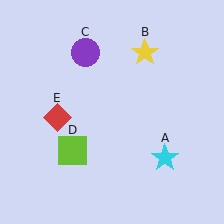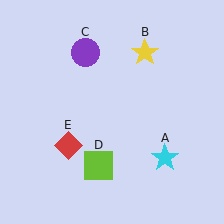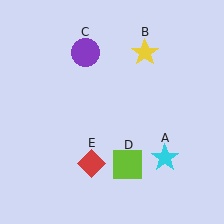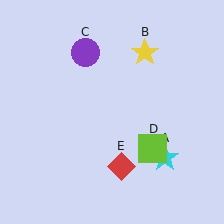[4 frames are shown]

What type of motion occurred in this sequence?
The lime square (object D), red diamond (object E) rotated counterclockwise around the center of the scene.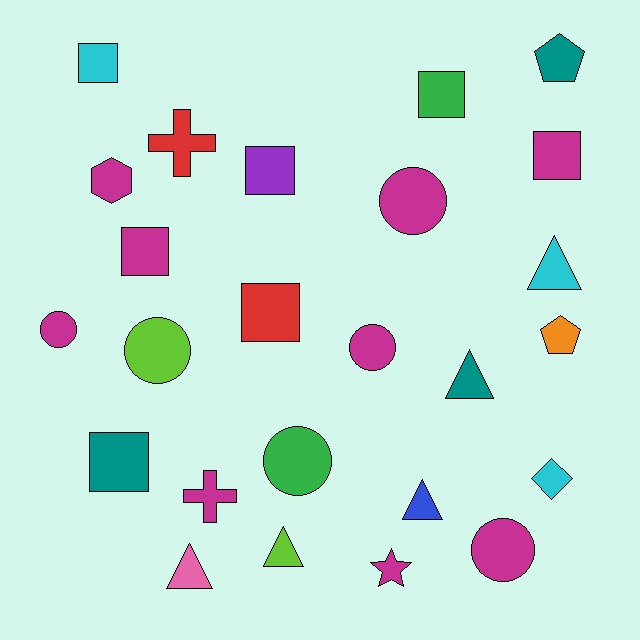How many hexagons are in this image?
There is 1 hexagon.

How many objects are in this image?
There are 25 objects.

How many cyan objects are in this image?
There are 3 cyan objects.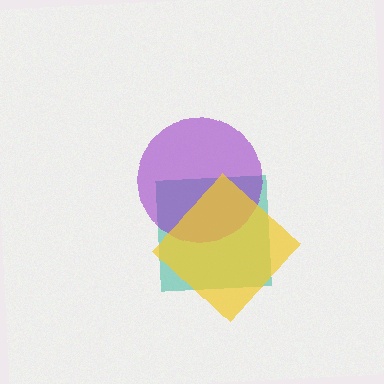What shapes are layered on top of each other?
The layered shapes are: a teal square, a purple circle, a yellow diamond.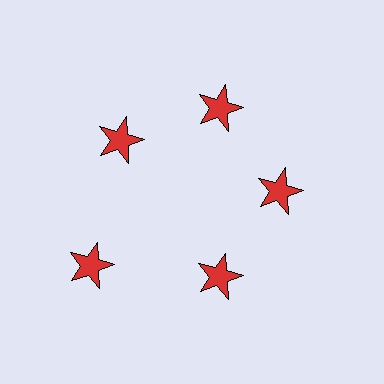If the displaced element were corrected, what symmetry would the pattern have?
It would have 5-fold rotational symmetry — the pattern would map onto itself every 72 degrees.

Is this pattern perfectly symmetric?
No. The 5 red stars are arranged in a ring, but one element near the 8 o'clock position is pushed outward from the center, breaking the 5-fold rotational symmetry.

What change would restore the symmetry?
The symmetry would be restored by moving it inward, back onto the ring so that all 5 stars sit at equal angles and equal distance from the center.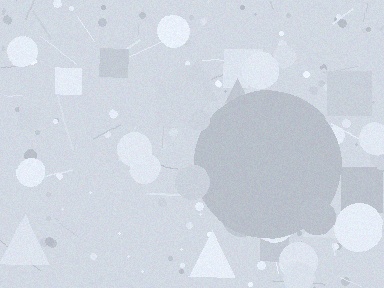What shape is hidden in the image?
A circle is hidden in the image.